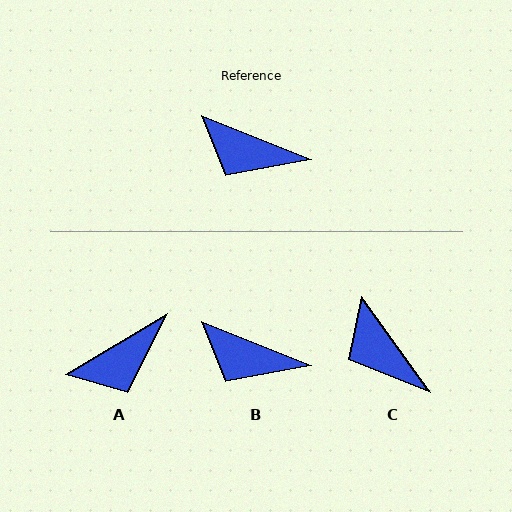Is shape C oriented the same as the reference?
No, it is off by about 33 degrees.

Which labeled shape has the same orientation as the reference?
B.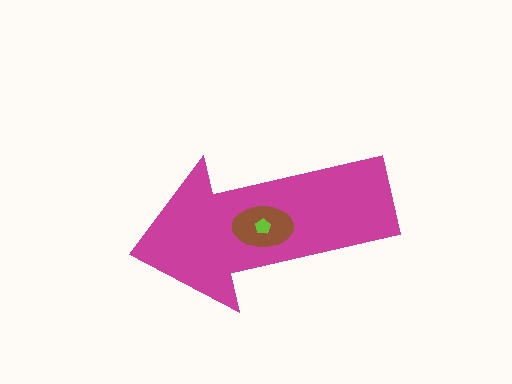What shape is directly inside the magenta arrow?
The brown ellipse.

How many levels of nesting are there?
3.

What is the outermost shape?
The magenta arrow.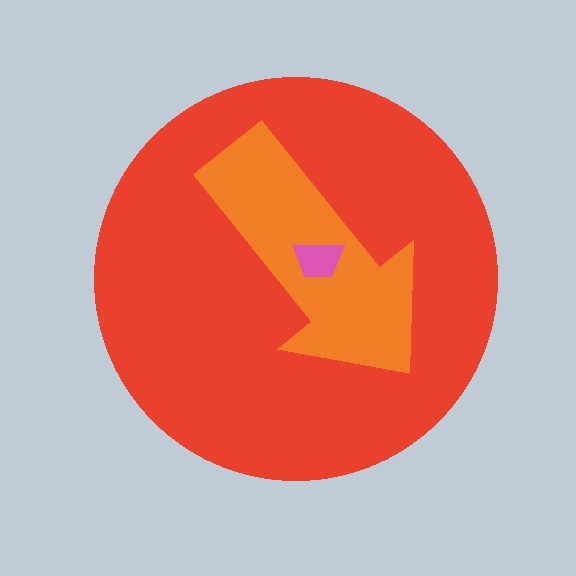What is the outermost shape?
The red circle.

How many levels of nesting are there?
3.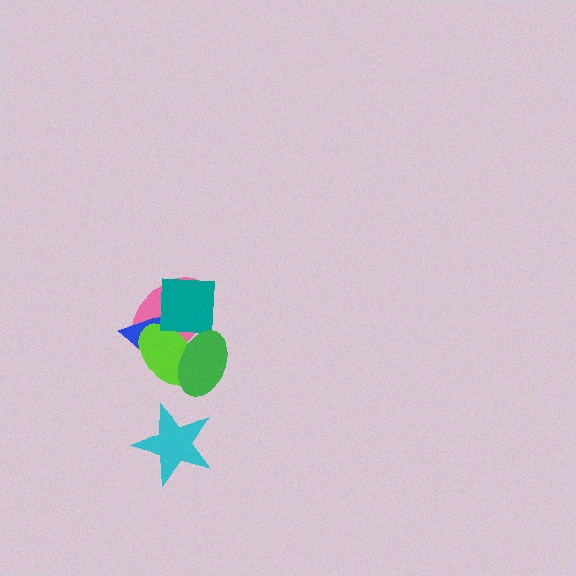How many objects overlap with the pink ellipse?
4 objects overlap with the pink ellipse.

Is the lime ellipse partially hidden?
Yes, it is partially covered by another shape.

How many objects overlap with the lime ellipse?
4 objects overlap with the lime ellipse.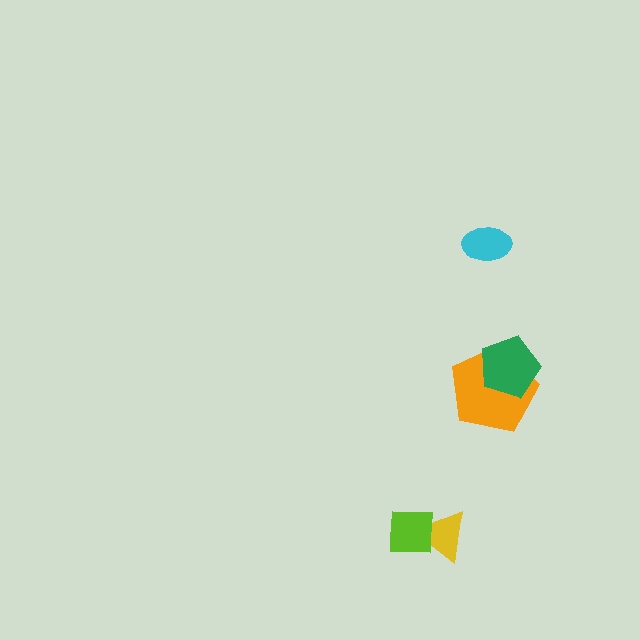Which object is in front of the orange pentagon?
The green pentagon is in front of the orange pentagon.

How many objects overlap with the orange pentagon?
1 object overlaps with the orange pentagon.